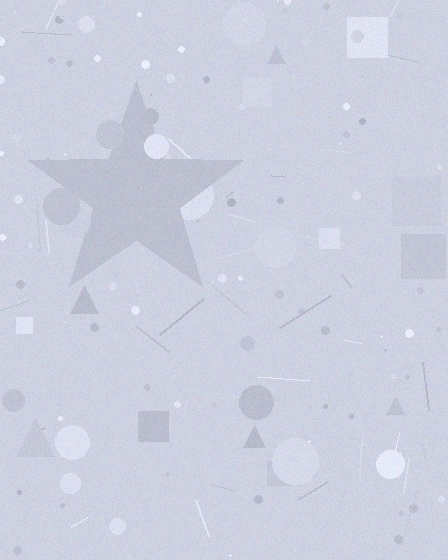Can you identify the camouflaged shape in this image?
The camouflaged shape is a star.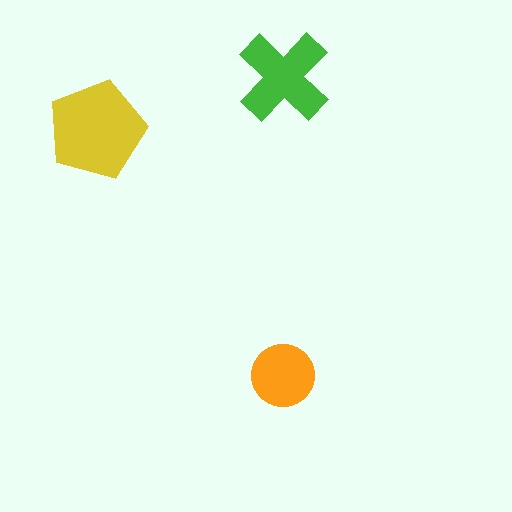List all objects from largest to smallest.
The yellow pentagon, the green cross, the orange circle.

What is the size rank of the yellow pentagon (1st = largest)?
1st.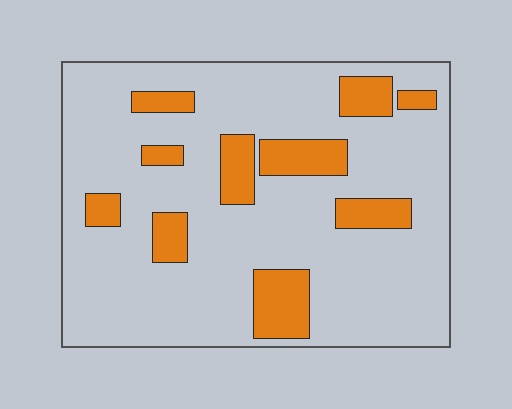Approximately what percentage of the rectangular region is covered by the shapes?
Approximately 20%.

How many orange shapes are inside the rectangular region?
10.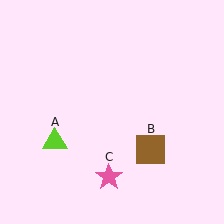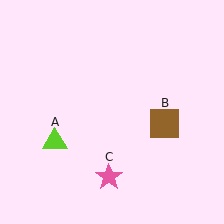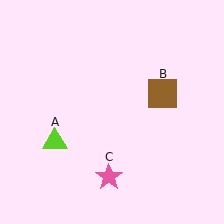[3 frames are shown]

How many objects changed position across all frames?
1 object changed position: brown square (object B).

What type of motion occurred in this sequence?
The brown square (object B) rotated counterclockwise around the center of the scene.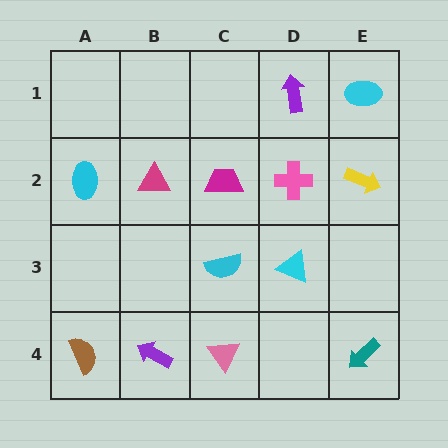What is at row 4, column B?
A purple arrow.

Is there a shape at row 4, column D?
No, that cell is empty.